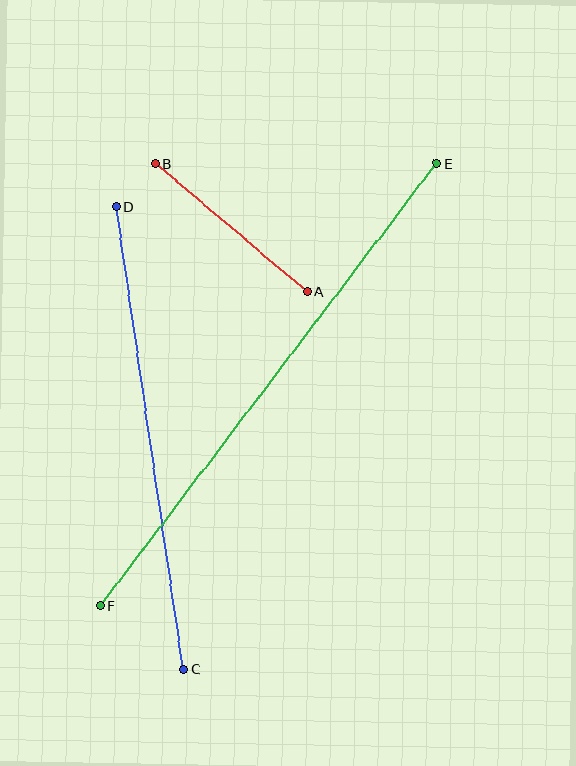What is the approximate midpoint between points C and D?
The midpoint is at approximately (150, 438) pixels.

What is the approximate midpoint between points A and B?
The midpoint is at approximately (231, 227) pixels.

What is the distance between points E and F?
The distance is approximately 555 pixels.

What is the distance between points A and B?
The distance is approximately 199 pixels.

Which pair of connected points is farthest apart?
Points E and F are farthest apart.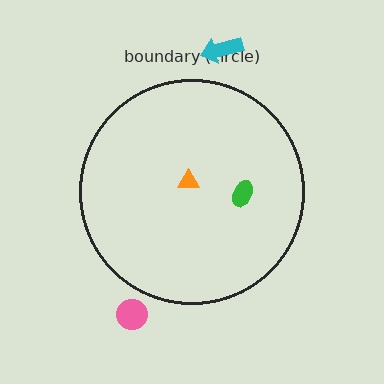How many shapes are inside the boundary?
2 inside, 2 outside.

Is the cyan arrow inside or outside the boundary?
Outside.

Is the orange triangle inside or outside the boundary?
Inside.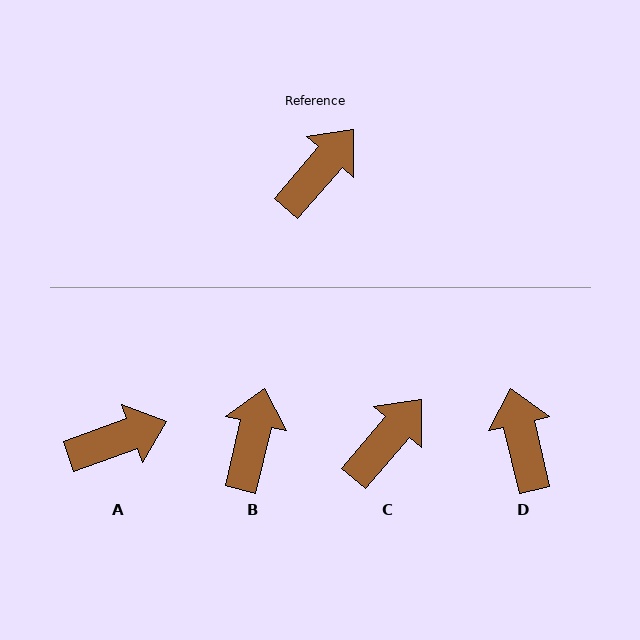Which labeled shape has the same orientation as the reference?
C.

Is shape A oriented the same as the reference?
No, it is off by about 30 degrees.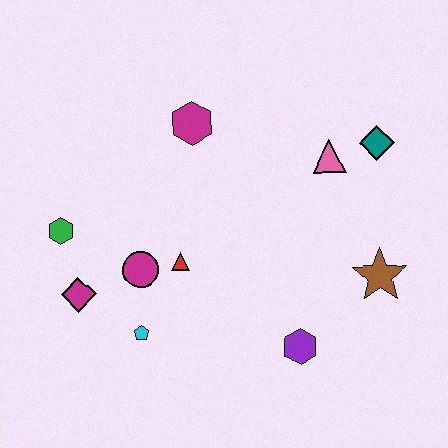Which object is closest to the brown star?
The purple hexagon is closest to the brown star.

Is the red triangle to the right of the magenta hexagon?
No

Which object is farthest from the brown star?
The green hexagon is farthest from the brown star.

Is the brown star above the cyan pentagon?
Yes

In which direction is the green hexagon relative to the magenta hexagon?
The green hexagon is to the left of the magenta hexagon.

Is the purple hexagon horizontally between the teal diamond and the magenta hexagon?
Yes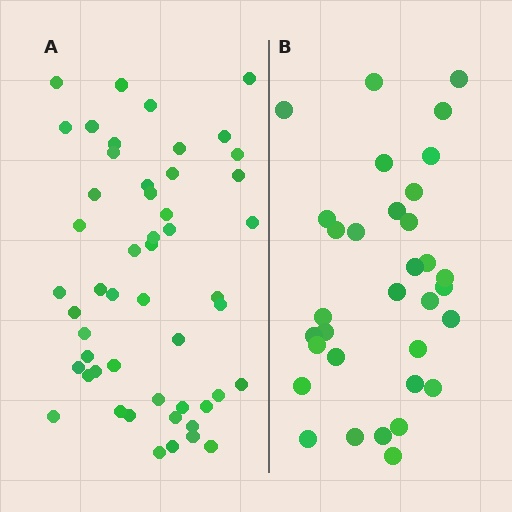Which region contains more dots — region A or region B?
Region A (the left region) has more dots.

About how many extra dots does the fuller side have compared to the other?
Region A has approximately 20 more dots than region B.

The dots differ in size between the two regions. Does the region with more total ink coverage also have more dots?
No. Region B has more total ink coverage because its dots are larger, but region A actually contains more individual dots. Total area can be misleading — the number of items is what matters here.